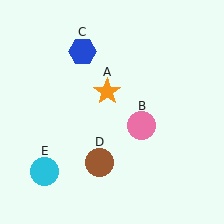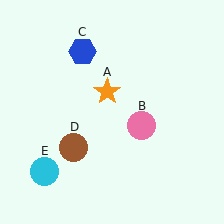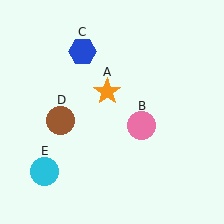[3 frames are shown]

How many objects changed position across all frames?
1 object changed position: brown circle (object D).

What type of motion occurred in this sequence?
The brown circle (object D) rotated clockwise around the center of the scene.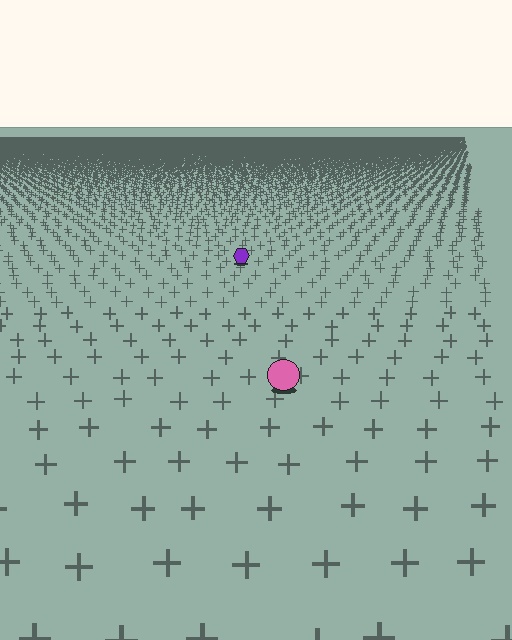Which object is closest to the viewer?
The pink circle is closest. The texture marks near it are larger and more spread out.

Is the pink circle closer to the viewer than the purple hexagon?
Yes. The pink circle is closer — you can tell from the texture gradient: the ground texture is coarser near it.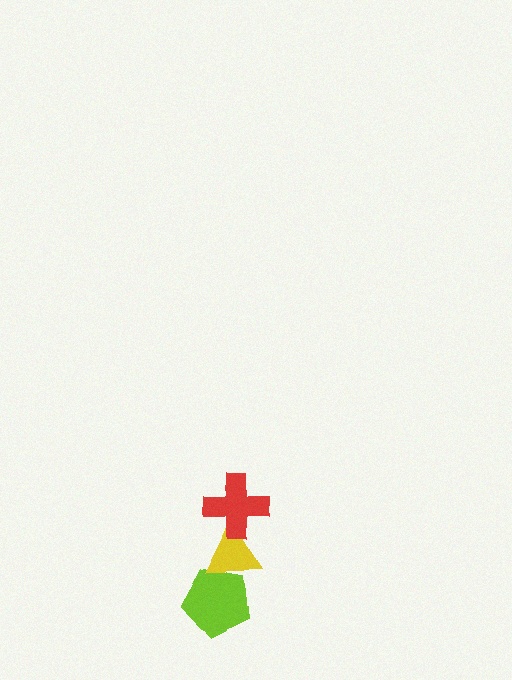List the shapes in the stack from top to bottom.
From top to bottom: the red cross, the yellow triangle, the lime pentagon.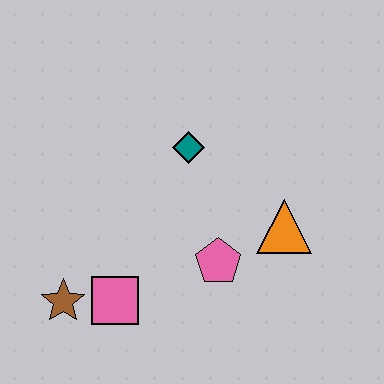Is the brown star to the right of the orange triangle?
No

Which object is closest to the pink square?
The brown star is closest to the pink square.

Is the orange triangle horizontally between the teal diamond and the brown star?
No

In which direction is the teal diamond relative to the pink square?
The teal diamond is above the pink square.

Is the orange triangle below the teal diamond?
Yes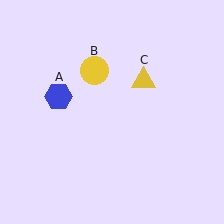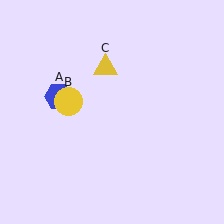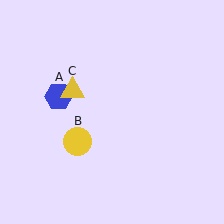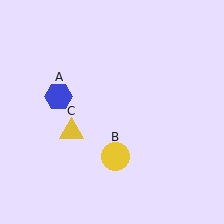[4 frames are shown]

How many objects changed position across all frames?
2 objects changed position: yellow circle (object B), yellow triangle (object C).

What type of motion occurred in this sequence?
The yellow circle (object B), yellow triangle (object C) rotated counterclockwise around the center of the scene.